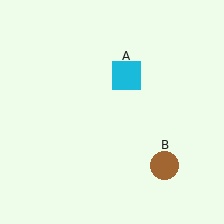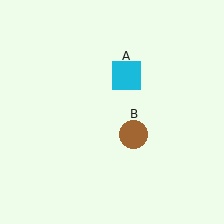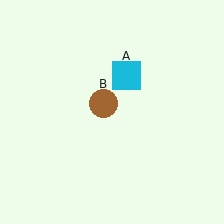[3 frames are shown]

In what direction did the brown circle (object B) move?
The brown circle (object B) moved up and to the left.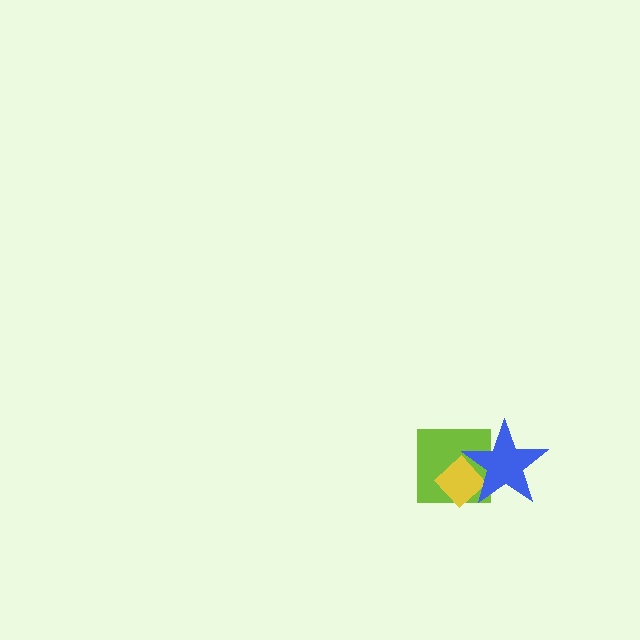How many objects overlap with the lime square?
2 objects overlap with the lime square.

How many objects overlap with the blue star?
2 objects overlap with the blue star.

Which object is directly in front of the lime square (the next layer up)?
The yellow diamond is directly in front of the lime square.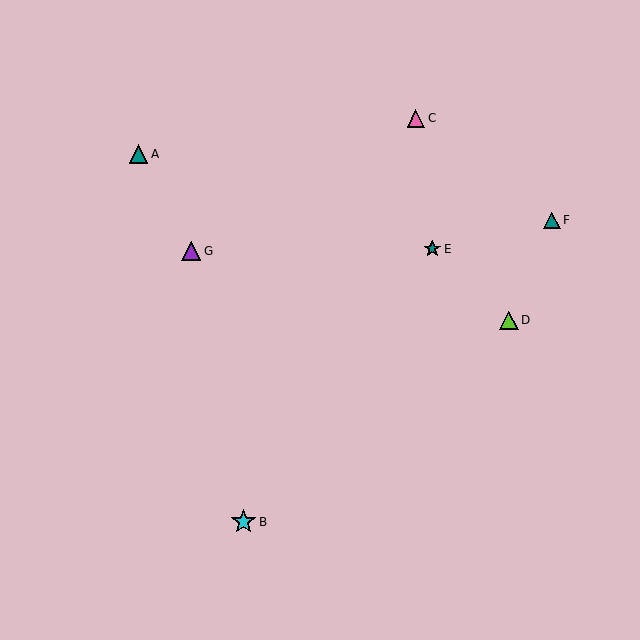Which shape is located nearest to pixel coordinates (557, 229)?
The teal triangle (labeled F) at (552, 220) is nearest to that location.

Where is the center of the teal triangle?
The center of the teal triangle is at (552, 220).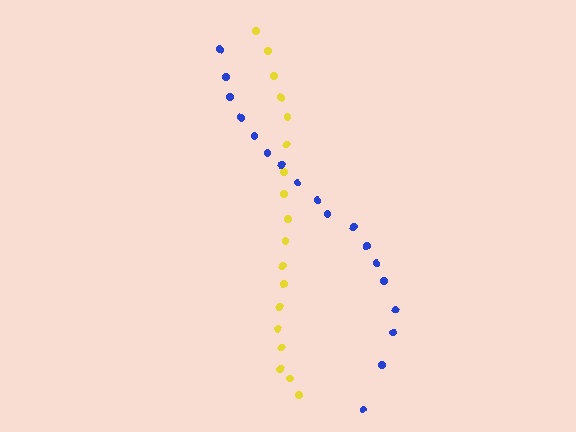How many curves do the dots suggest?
There are 2 distinct paths.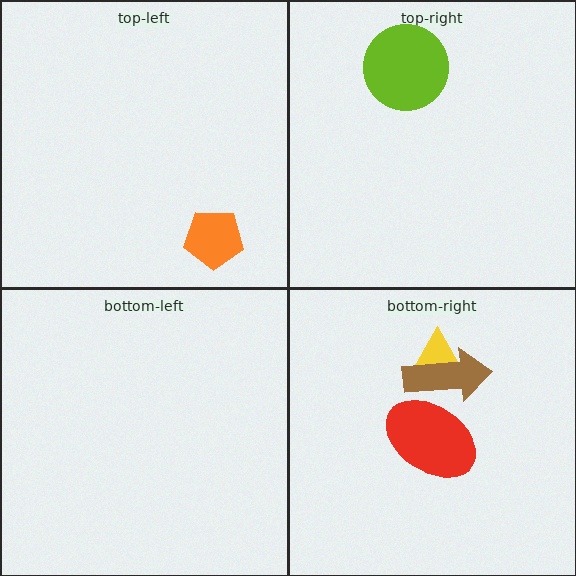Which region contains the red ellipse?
The bottom-right region.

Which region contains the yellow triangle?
The bottom-right region.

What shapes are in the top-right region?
The lime circle.